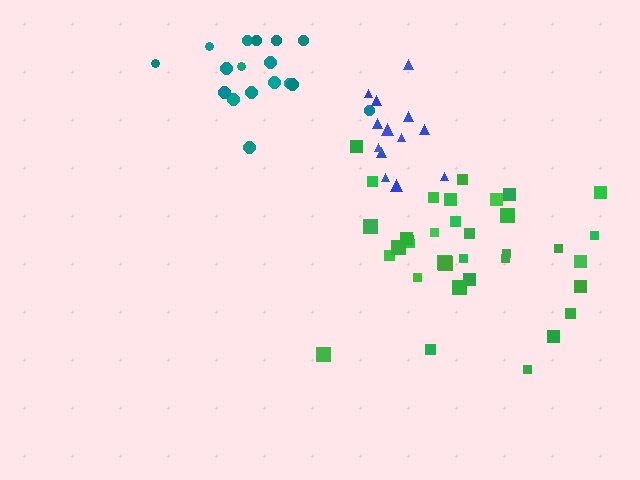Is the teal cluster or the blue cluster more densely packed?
Blue.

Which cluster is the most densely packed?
Blue.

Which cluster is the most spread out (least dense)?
Green.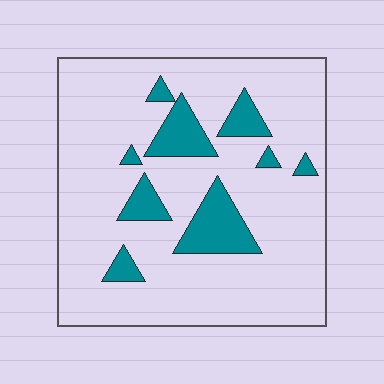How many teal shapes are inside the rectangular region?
9.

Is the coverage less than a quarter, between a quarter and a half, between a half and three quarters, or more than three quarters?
Less than a quarter.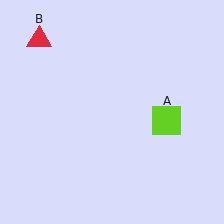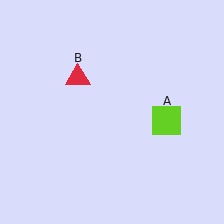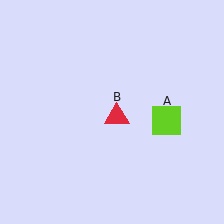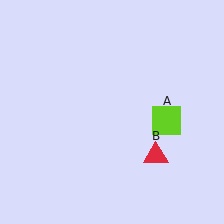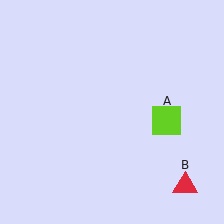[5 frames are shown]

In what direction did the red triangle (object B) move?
The red triangle (object B) moved down and to the right.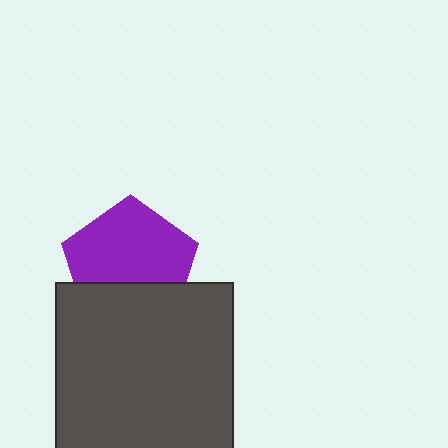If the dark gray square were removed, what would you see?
You would see the complete purple pentagon.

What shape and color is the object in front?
The object in front is a dark gray square.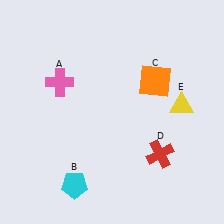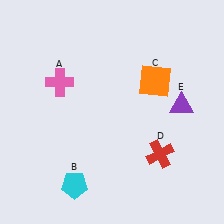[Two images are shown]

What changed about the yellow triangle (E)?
In Image 1, E is yellow. In Image 2, it changed to purple.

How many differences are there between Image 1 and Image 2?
There is 1 difference between the two images.